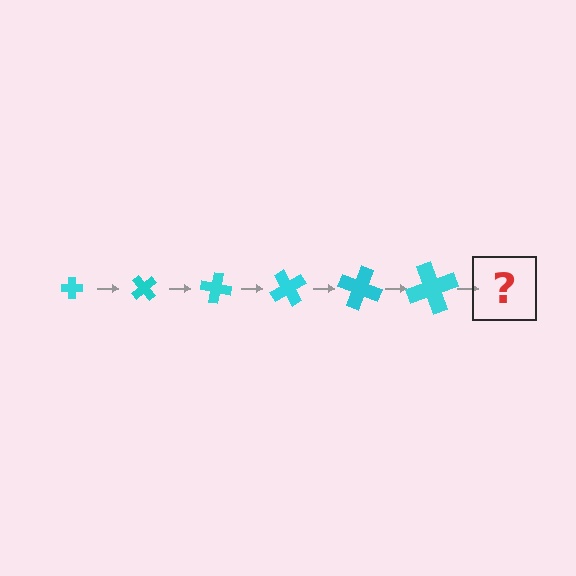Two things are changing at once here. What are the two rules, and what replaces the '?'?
The two rules are that the cross grows larger each step and it rotates 50 degrees each step. The '?' should be a cross, larger than the previous one and rotated 300 degrees from the start.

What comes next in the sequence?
The next element should be a cross, larger than the previous one and rotated 300 degrees from the start.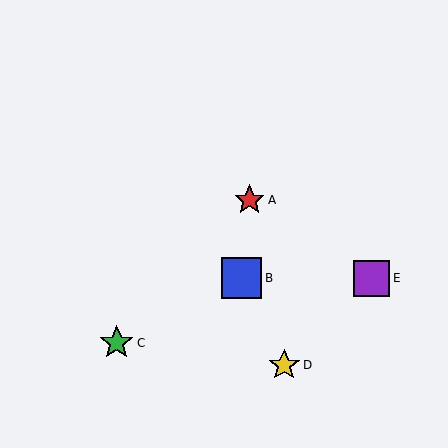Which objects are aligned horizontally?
Objects B, E are aligned horizontally.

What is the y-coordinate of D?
Object D is at y≈365.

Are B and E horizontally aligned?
Yes, both are at y≈278.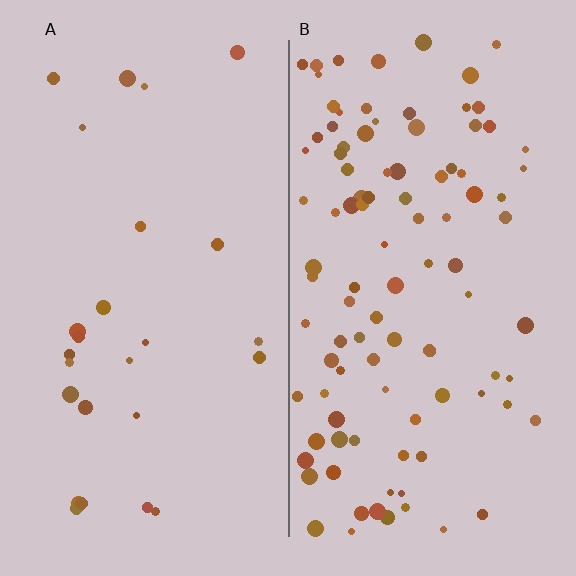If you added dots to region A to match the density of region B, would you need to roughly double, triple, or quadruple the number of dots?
Approximately quadruple.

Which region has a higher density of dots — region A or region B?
B (the right).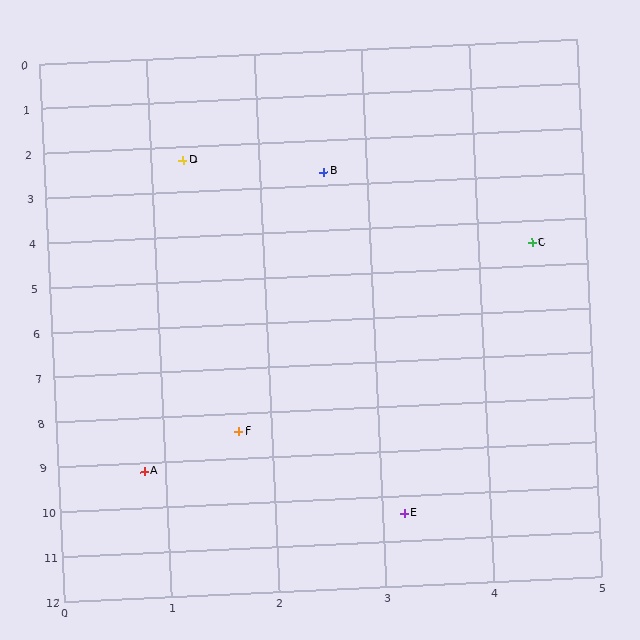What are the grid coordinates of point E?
Point E is at approximately (3.2, 10.4).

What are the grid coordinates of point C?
Point C is at approximately (4.5, 4.5).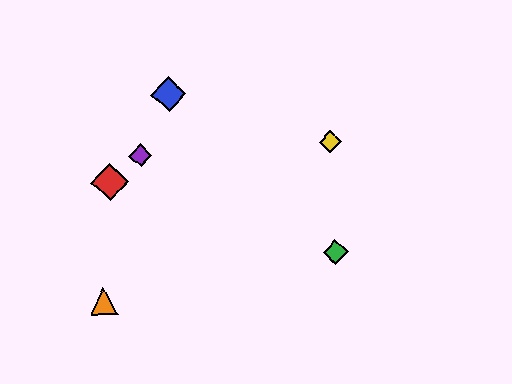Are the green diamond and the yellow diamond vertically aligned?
Yes, both are at x≈336.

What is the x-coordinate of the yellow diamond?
The yellow diamond is at x≈330.